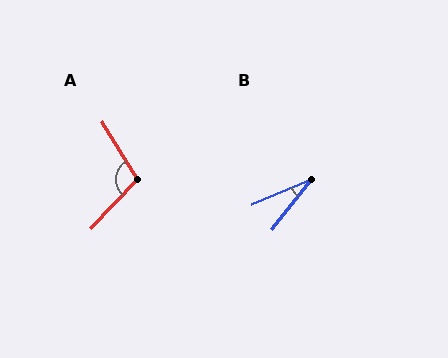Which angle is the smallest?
B, at approximately 29 degrees.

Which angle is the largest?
A, at approximately 105 degrees.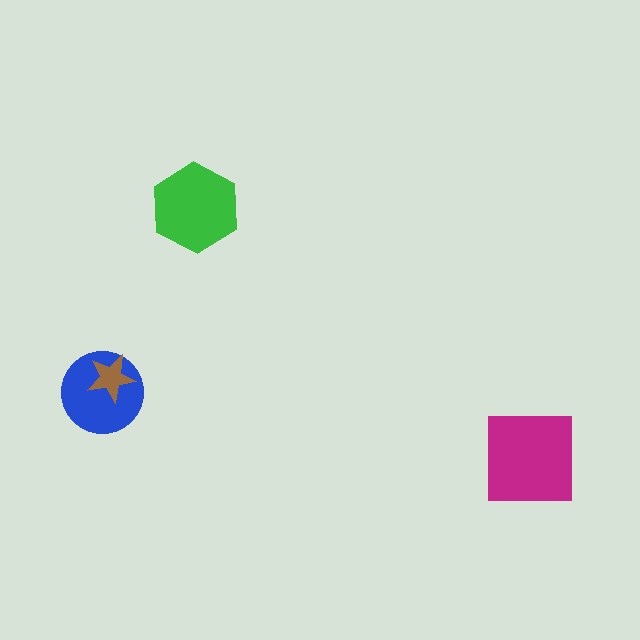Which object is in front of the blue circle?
The brown star is in front of the blue circle.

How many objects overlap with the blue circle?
1 object overlaps with the blue circle.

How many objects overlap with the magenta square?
0 objects overlap with the magenta square.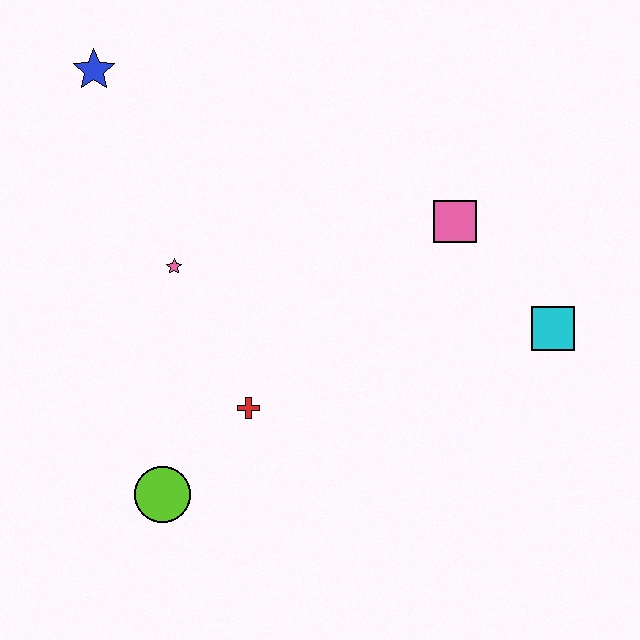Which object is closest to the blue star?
The pink star is closest to the blue star.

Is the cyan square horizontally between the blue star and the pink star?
No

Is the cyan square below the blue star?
Yes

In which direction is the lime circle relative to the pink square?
The lime circle is to the left of the pink square.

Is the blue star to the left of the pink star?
Yes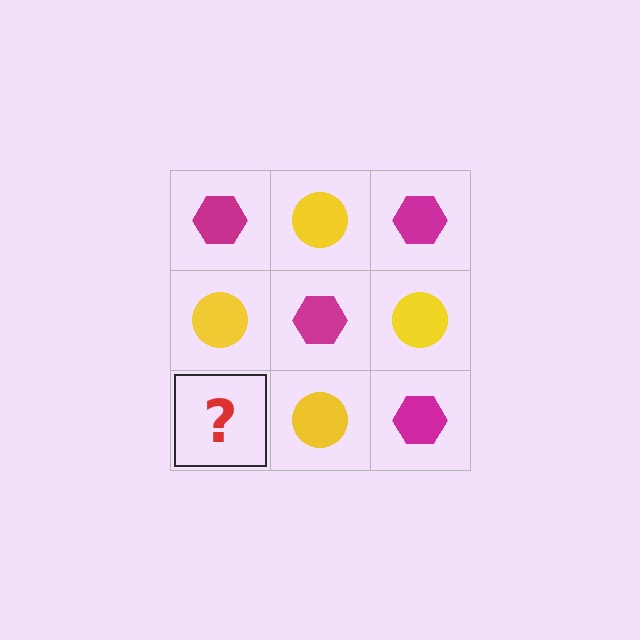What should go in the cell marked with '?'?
The missing cell should contain a magenta hexagon.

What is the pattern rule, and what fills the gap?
The rule is that it alternates magenta hexagon and yellow circle in a checkerboard pattern. The gap should be filled with a magenta hexagon.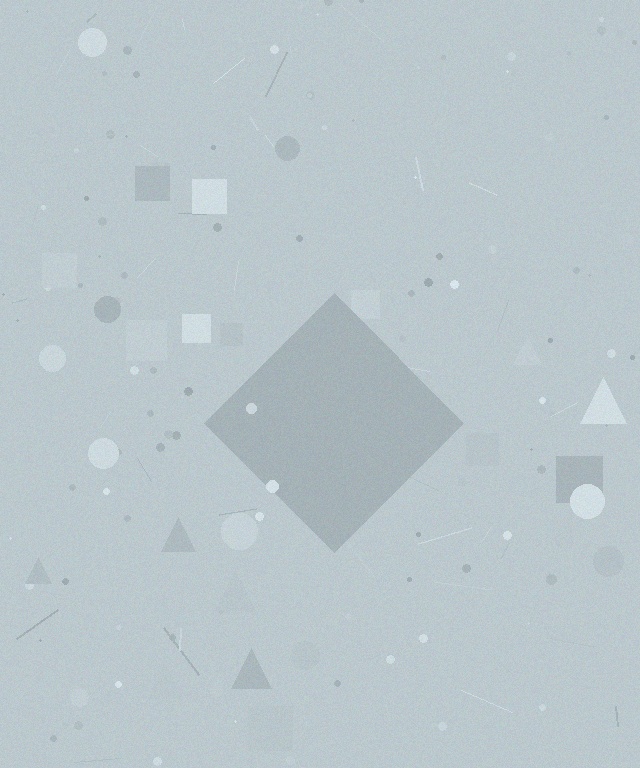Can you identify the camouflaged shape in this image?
The camouflaged shape is a diamond.